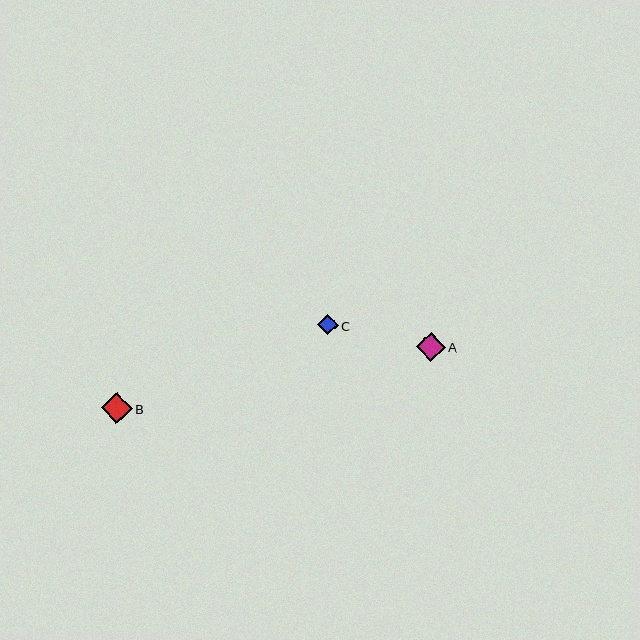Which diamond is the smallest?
Diamond C is the smallest with a size of approximately 20 pixels.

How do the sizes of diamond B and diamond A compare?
Diamond B and diamond A are approximately the same size.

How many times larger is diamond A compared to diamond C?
Diamond A is approximately 1.5 times the size of diamond C.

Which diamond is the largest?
Diamond B is the largest with a size of approximately 31 pixels.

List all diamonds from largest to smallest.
From largest to smallest: B, A, C.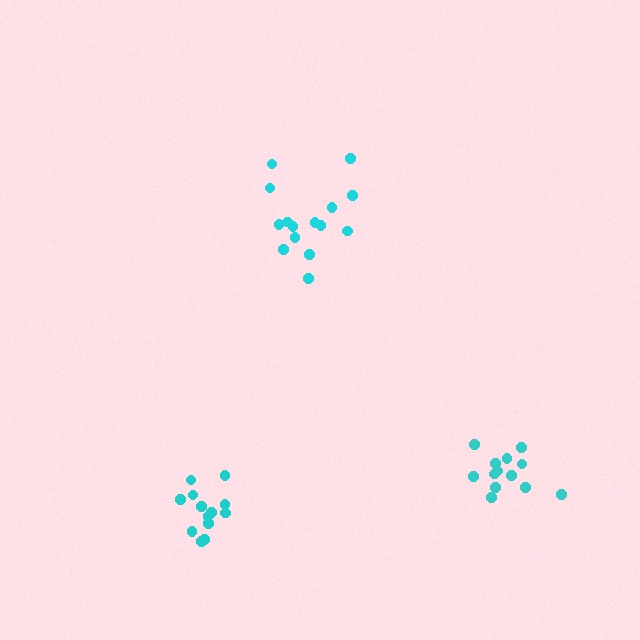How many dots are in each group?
Group 1: 13 dots, Group 2: 13 dots, Group 3: 15 dots (41 total).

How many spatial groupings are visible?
There are 3 spatial groupings.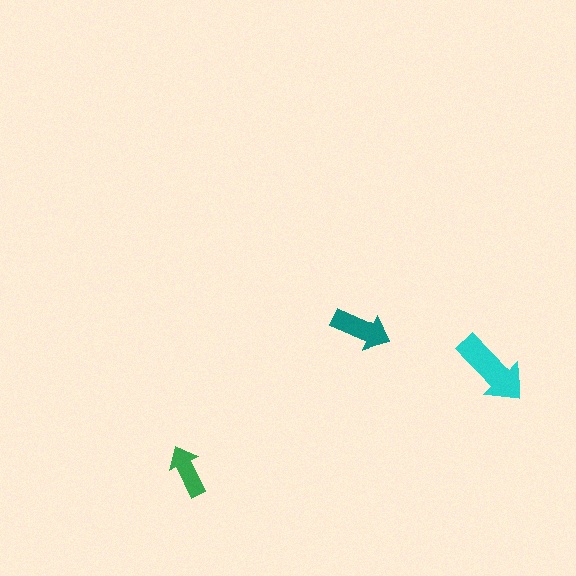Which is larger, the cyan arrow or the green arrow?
The cyan one.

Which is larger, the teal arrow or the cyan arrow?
The cyan one.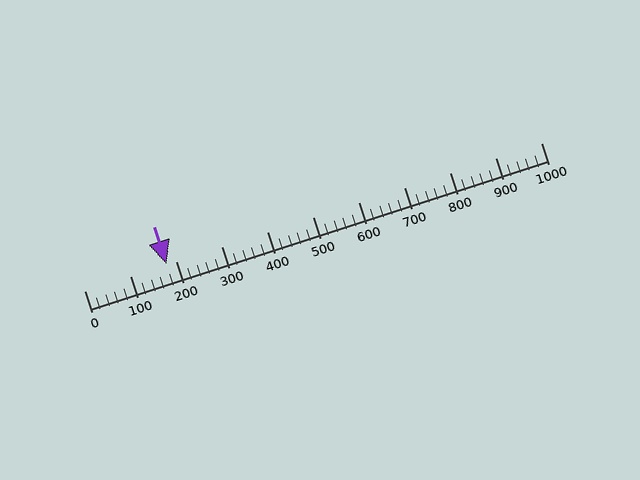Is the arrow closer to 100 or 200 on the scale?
The arrow is closer to 200.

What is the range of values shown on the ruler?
The ruler shows values from 0 to 1000.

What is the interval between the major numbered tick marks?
The major tick marks are spaced 100 units apart.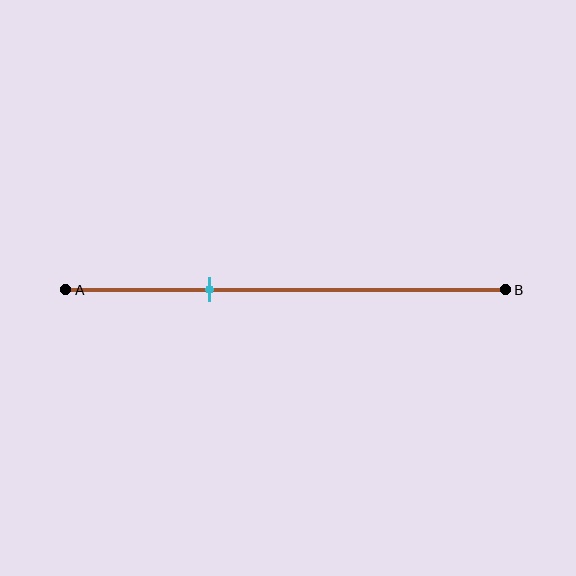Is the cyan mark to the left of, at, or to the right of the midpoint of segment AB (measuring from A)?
The cyan mark is to the left of the midpoint of segment AB.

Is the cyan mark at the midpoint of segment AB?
No, the mark is at about 35% from A, not at the 50% midpoint.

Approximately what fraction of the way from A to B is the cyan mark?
The cyan mark is approximately 35% of the way from A to B.